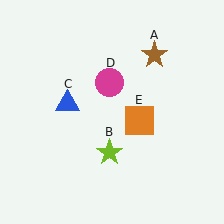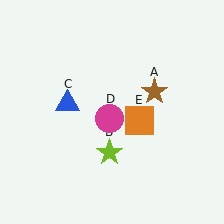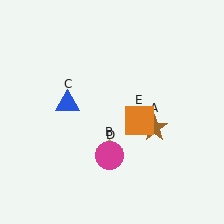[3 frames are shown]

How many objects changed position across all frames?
2 objects changed position: brown star (object A), magenta circle (object D).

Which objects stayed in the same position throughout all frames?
Lime star (object B) and blue triangle (object C) and orange square (object E) remained stationary.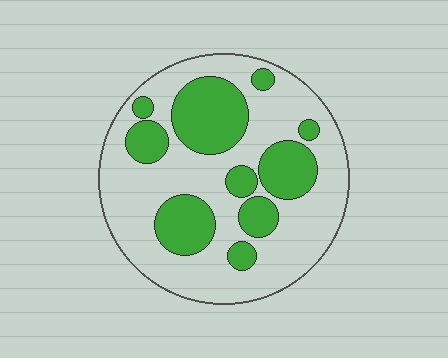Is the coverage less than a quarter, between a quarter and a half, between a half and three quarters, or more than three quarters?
Between a quarter and a half.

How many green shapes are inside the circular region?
10.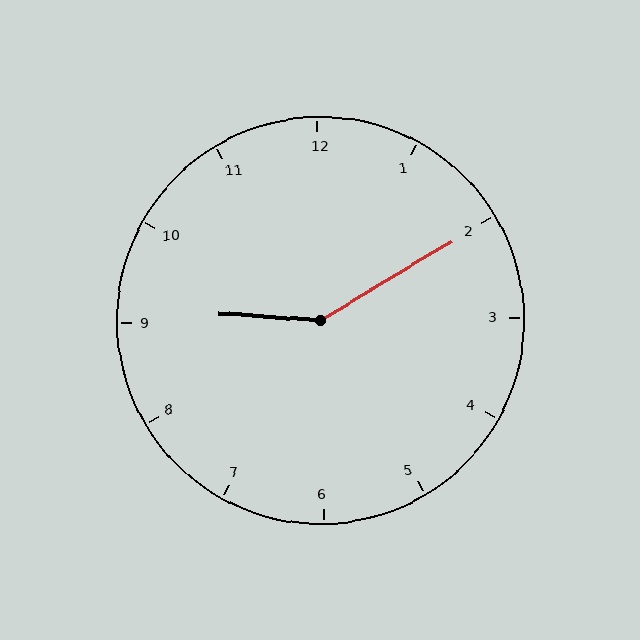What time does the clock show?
9:10.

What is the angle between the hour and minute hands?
Approximately 145 degrees.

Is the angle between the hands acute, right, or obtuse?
It is obtuse.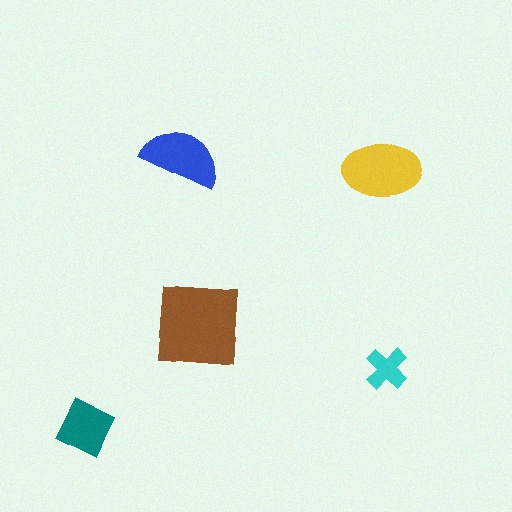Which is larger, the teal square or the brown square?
The brown square.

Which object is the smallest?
The cyan cross.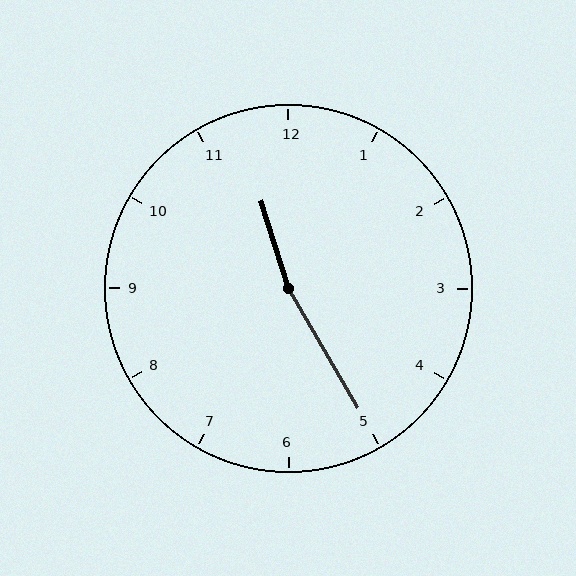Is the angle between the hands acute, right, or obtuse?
It is obtuse.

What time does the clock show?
11:25.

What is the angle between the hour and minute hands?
Approximately 168 degrees.